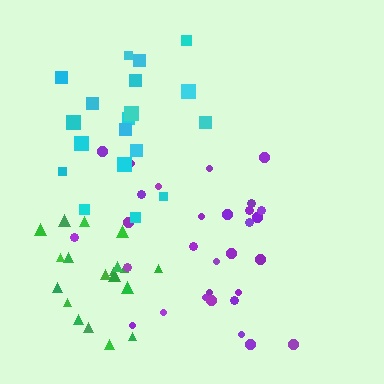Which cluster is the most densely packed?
Green.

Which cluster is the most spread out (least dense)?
Cyan.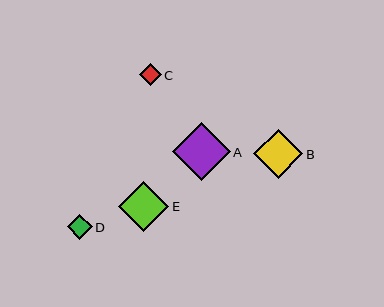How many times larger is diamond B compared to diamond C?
Diamond B is approximately 2.3 times the size of diamond C.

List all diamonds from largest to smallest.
From largest to smallest: A, E, B, D, C.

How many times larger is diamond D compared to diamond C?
Diamond D is approximately 1.2 times the size of diamond C.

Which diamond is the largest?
Diamond A is the largest with a size of approximately 58 pixels.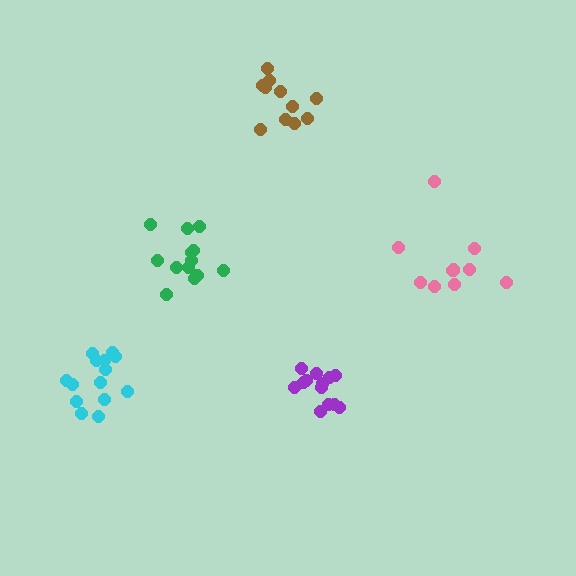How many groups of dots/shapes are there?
There are 5 groups.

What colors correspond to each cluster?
The clusters are colored: brown, pink, cyan, purple, green.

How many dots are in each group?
Group 1: 11 dots, Group 2: 11 dots, Group 3: 14 dots, Group 4: 13 dots, Group 5: 13 dots (62 total).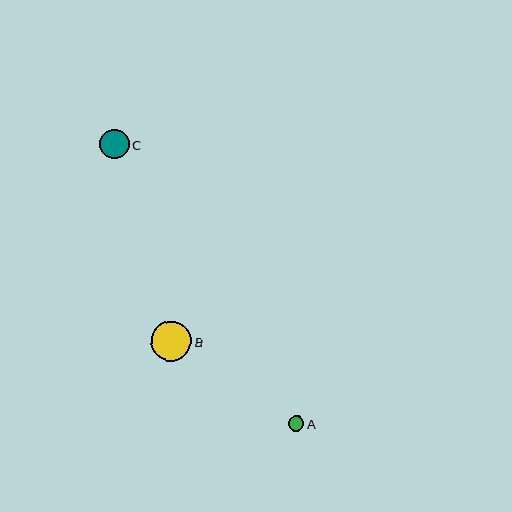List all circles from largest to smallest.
From largest to smallest: B, C, A.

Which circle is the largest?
Circle B is the largest with a size of approximately 40 pixels.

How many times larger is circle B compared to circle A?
Circle B is approximately 2.6 times the size of circle A.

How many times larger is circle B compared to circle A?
Circle B is approximately 2.6 times the size of circle A.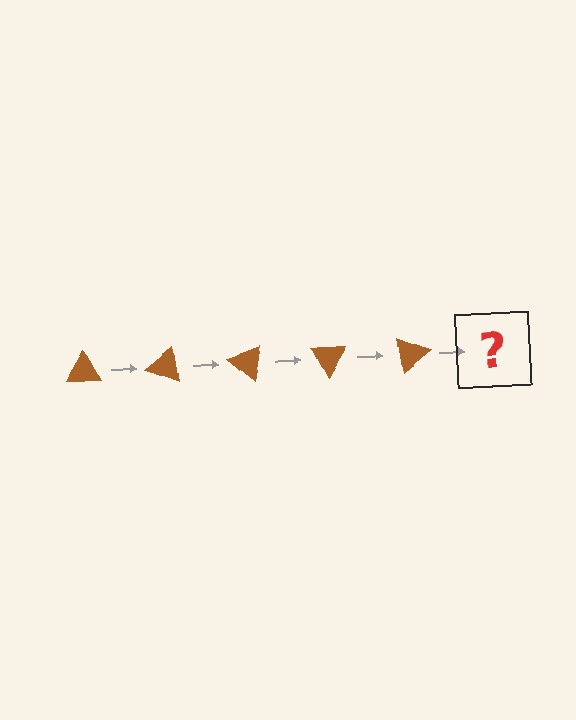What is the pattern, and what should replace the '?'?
The pattern is that the triangle rotates 20 degrees each step. The '?' should be a brown triangle rotated 100 degrees.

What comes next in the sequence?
The next element should be a brown triangle rotated 100 degrees.